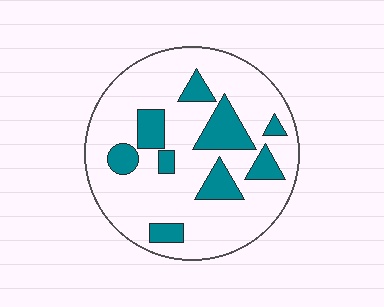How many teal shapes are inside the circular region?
9.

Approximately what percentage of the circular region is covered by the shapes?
Approximately 20%.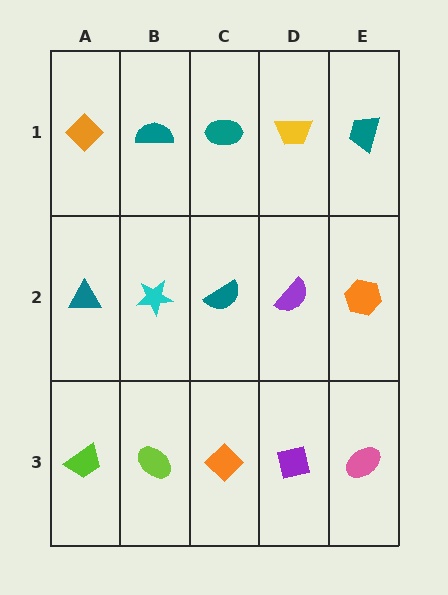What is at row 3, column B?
A lime ellipse.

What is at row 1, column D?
A yellow trapezoid.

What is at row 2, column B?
A cyan star.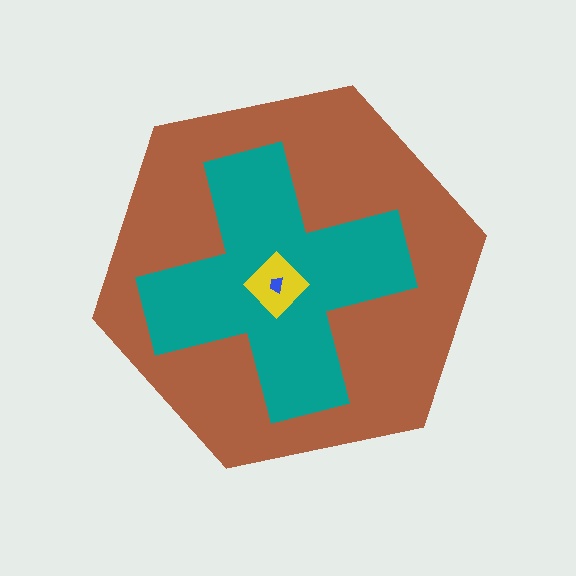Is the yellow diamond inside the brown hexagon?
Yes.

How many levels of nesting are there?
4.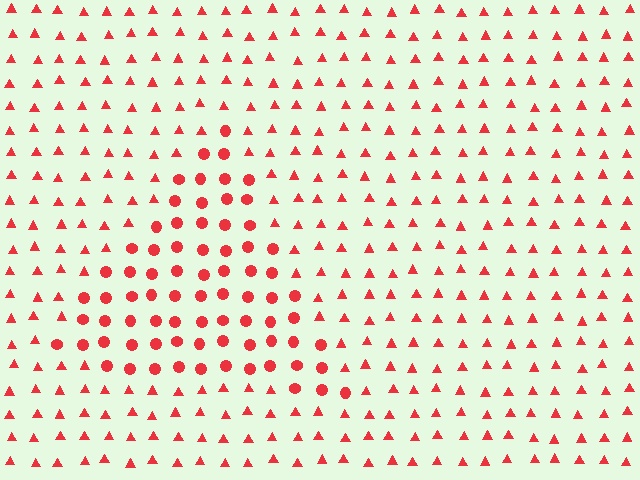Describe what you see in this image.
The image is filled with small red elements arranged in a uniform grid. A triangle-shaped region contains circles, while the surrounding area contains triangles. The boundary is defined purely by the change in element shape.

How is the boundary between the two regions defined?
The boundary is defined by a change in element shape: circles inside vs. triangles outside. All elements share the same color and spacing.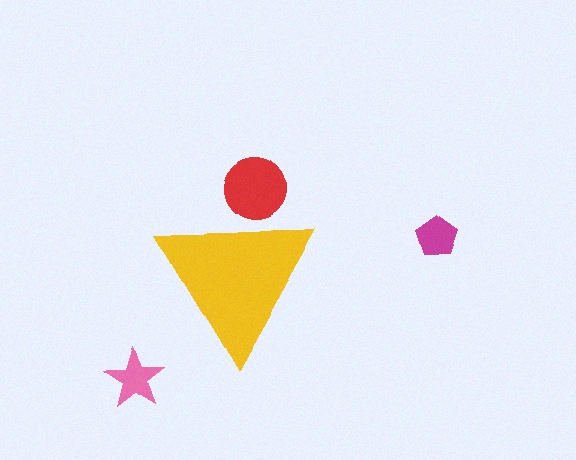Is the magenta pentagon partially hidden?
No, the magenta pentagon is fully visible.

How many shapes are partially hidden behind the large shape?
1 shape is partially hidden.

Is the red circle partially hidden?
Yes, the red circle is partially hidden behind the yellow triangle.